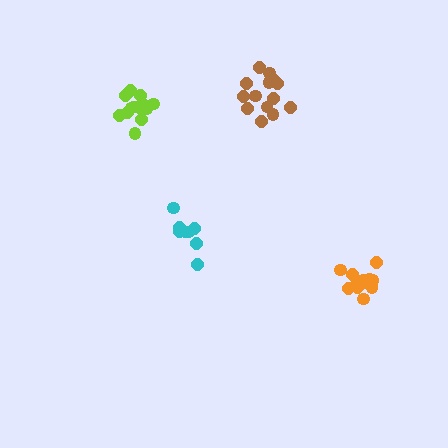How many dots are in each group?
Group 1: 14 dots, Group 2: 12 dots, Group 3: 14 dots, Group 4: 8 dots (48 total).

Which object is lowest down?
The orange cluster is bottommost.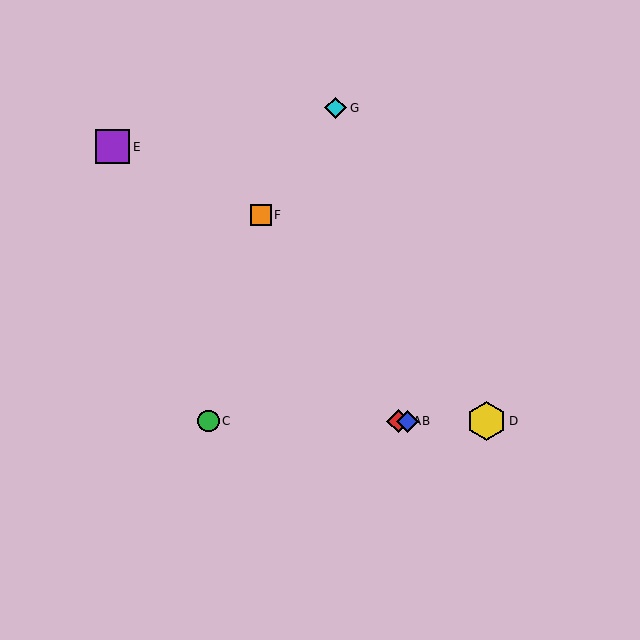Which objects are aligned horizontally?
Objects A, B, C, D are aligned horizontally.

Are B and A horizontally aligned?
Yes, both are at y≈421.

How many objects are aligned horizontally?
4 objects (A, B, C, D) are aligned horizontally.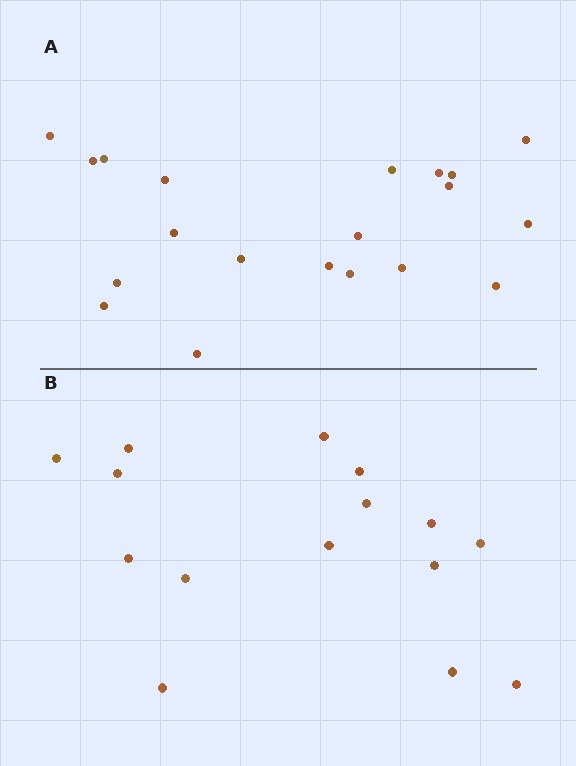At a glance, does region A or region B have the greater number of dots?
Region A (the top region) has more dots.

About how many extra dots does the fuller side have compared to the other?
Region A has about 5 more dots than region B.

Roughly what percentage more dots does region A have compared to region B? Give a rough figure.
About 35% more.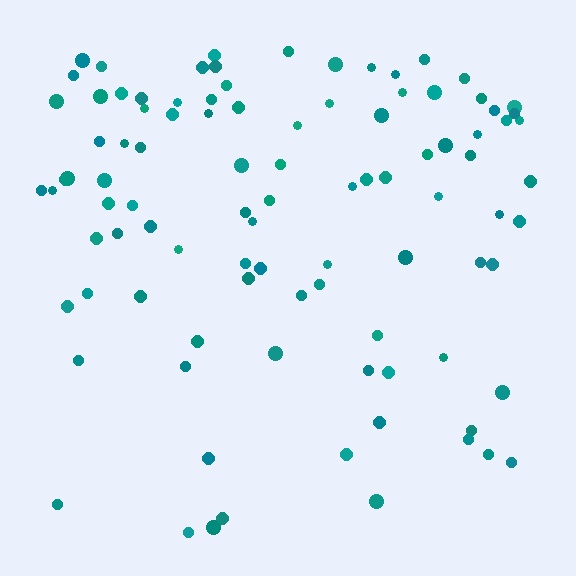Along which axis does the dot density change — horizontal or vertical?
Vertical.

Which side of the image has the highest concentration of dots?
The top.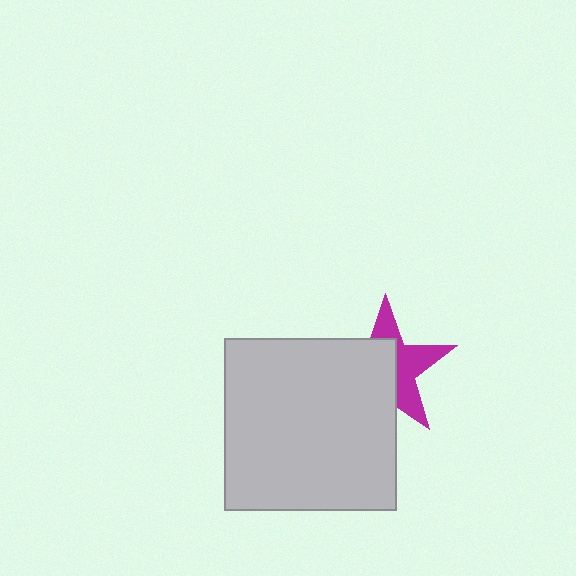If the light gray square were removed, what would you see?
You would see the complete magenta star.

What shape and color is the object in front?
The object in front is a light gray square.